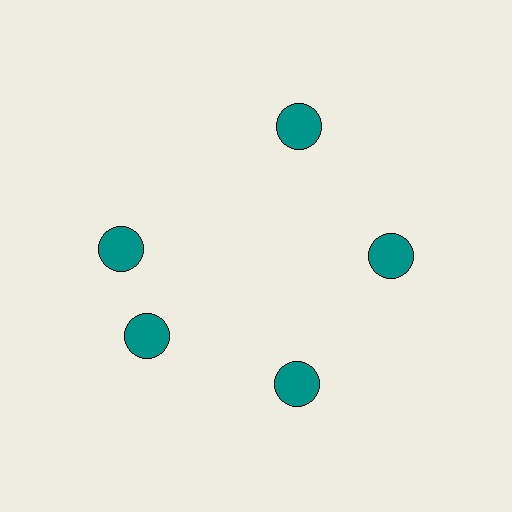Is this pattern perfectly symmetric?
No. The 5 teal circles are arranged in a ring, but one element near the 10 o'clock position is rotated out of alignment along the ring, breaking the 5-fold rotational symmetry.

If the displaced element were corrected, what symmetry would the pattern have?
It would have 5-fold rotational symmetry — the pattern would map onto itself every 72 degrees.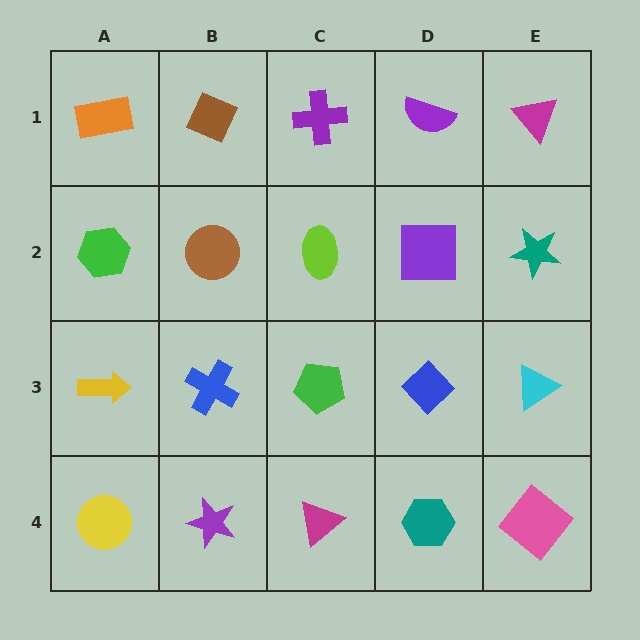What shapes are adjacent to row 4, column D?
A blue diamond (row 3, column D), a magenta triangle (row 4, column C), a pink diamond (row 4, column E).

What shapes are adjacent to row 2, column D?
A purple semicircle (row 1, column D), a blue diamond (row 3, column D), a lime ellipse (row 2, column C), a teal star (row 2, column E).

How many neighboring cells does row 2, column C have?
4.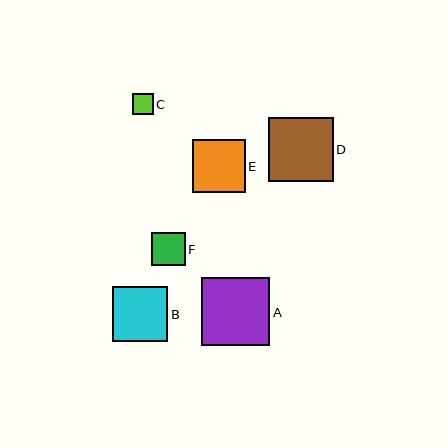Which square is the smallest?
Square C is the smallest with a size of approximately 21 pixels.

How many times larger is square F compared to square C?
Square F is approximately 1.6 times the size of square C.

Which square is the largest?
Square A is the largest with a size of approximately 68 pixels.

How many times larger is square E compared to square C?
Square E is approximately 2.5 times the size of square C.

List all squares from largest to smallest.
From largest to smallest: A, D, B, E, F, C.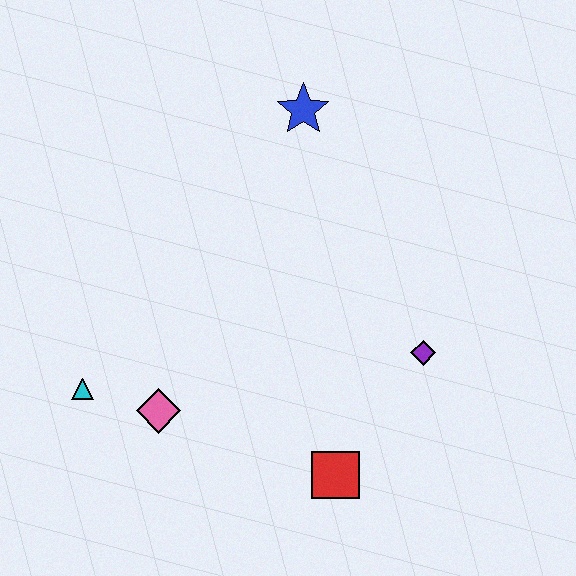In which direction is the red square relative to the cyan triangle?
The red square is to the right of the cyan triangle.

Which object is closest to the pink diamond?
The cyan triangle is closest to the pink diamond.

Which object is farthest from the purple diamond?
The cyan triangle is farthest from the purple diamond.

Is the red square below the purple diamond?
Yes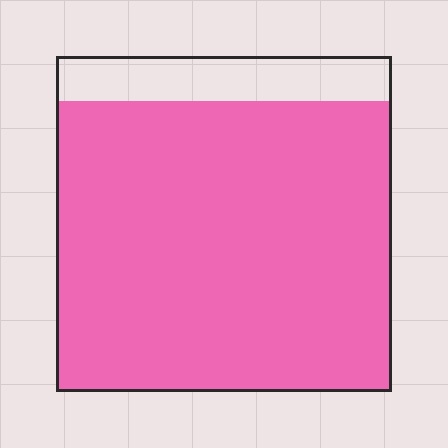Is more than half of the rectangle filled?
Yes.